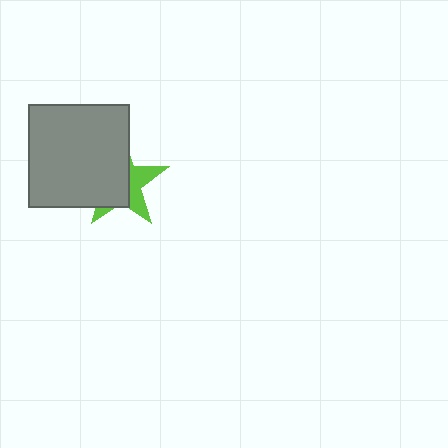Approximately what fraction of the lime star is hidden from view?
Roughly 61% of the lime star is hidden behind the gray rectangle.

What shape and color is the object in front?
The object in front is a gray rectangle.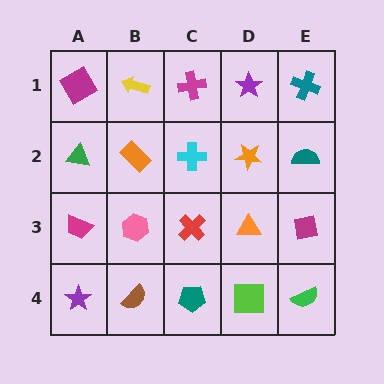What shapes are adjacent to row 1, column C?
A cyan cross (row 2, column C), a yellow arrow (row 1, column B), a purple star (row 1, column D).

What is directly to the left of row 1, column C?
A yellow arrow.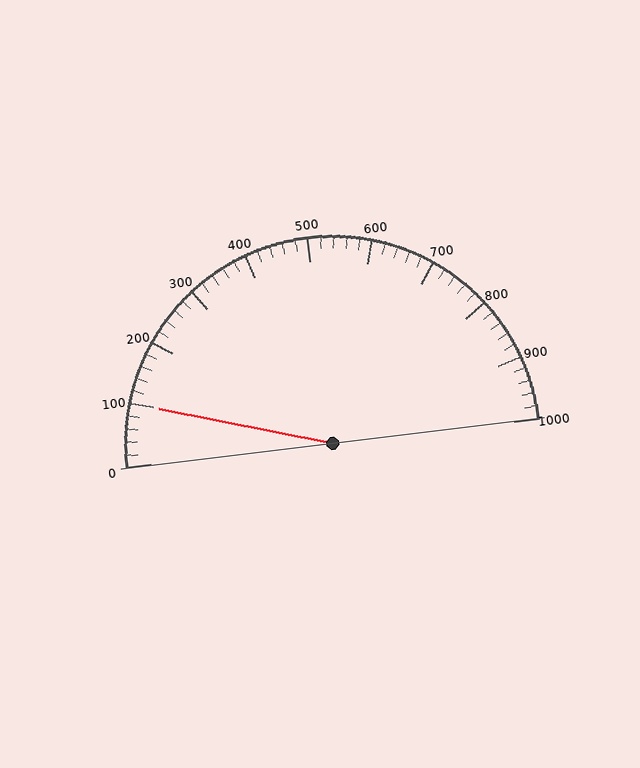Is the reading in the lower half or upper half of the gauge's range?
The reading is in the lower half of the range (0 to 1000).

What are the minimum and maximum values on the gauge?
The gauge ranges from 0 to 1000.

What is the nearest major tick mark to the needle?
The nearest major tick mark is 100.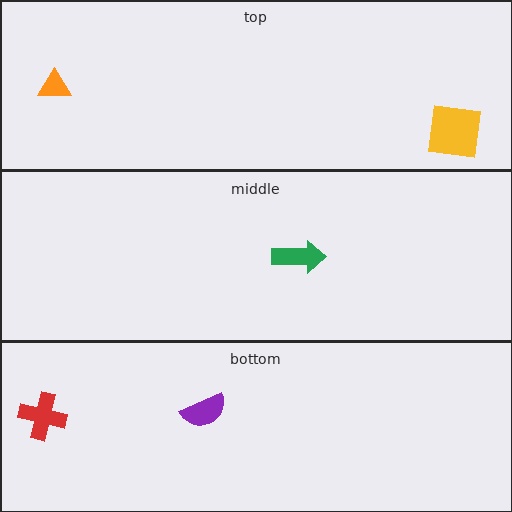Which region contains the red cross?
The bottom region.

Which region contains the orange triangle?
The top region.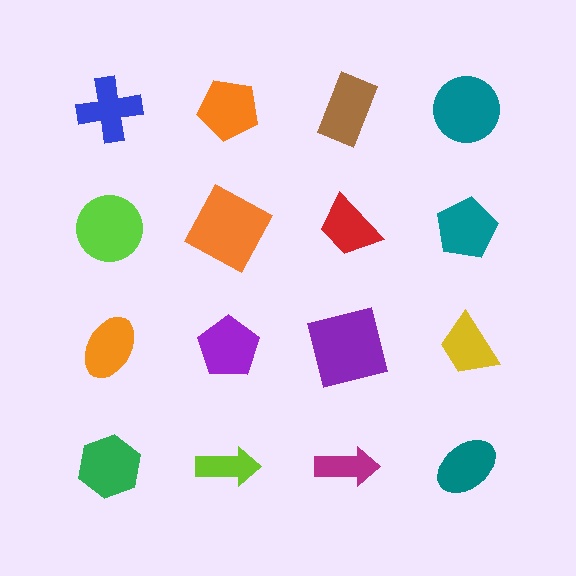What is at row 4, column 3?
A magenta arrow.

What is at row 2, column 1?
A lime circle.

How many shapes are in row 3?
4 shapes.